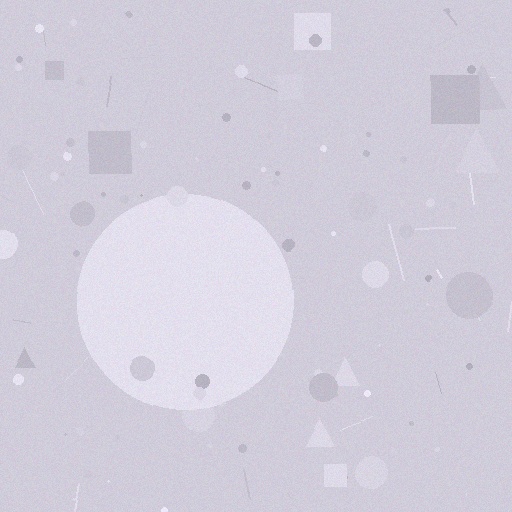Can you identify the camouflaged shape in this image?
The camouflaged shape is a circle.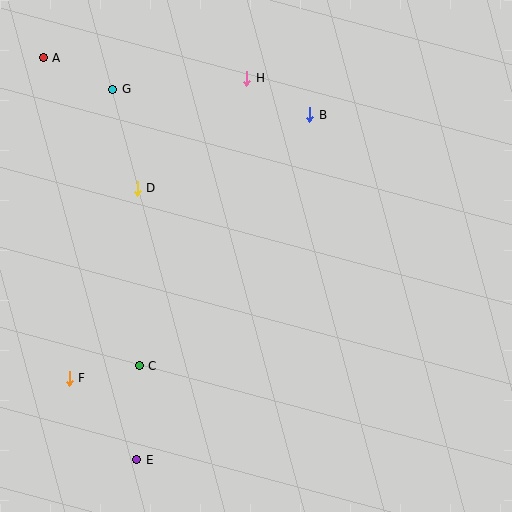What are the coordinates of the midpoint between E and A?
The midpoint between E and A is at (90, 259).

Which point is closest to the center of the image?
Point D at (137, 188) is closest to the center.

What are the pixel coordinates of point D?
Point D is at (137, 188).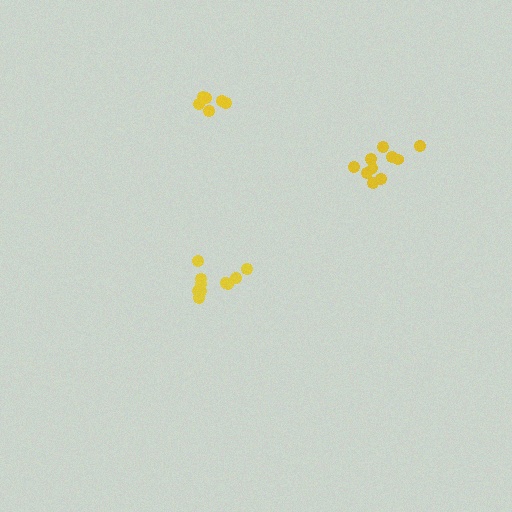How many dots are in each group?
Group 1: 10 dots, Group 2: 6 dots, Group 3: 10 dots (26 total).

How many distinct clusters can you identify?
There are 3 distinct clusters.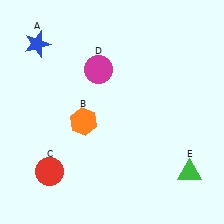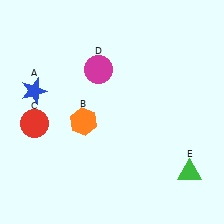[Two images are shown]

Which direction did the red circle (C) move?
The red circle (C) moved up.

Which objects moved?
The objects that moved are: the blue star (A), the red circle (C).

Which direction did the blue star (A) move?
The blue star (A) moved down.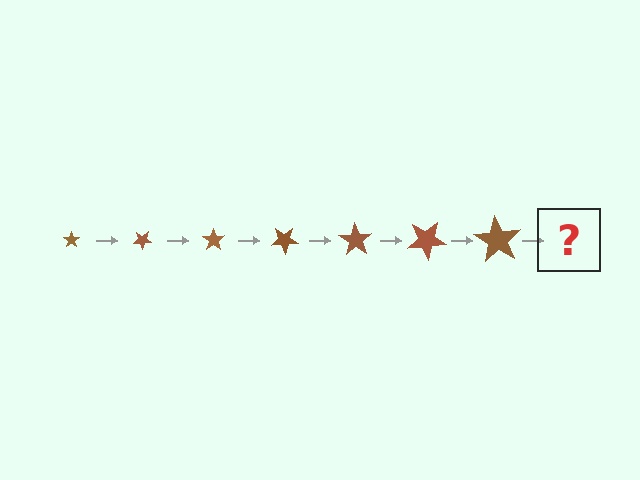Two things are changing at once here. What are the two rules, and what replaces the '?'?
The two rules are that the star grows larger each step and it rotates 35 degrees each step. The '?' should be a star, larger than the previous one and rotated 245 degrees from the start.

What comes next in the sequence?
The next element should be a star, larger than the previous one and rotated 245 degrees from the start.